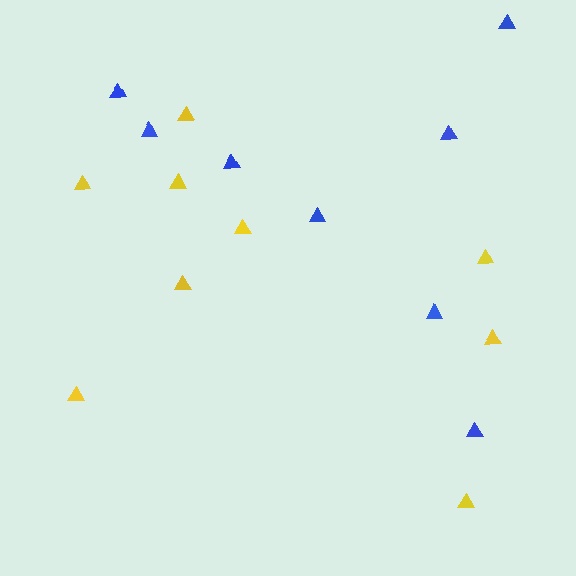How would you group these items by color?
There are 2 groups: one group of yellow triangles (9) and one group of blue triangles (8).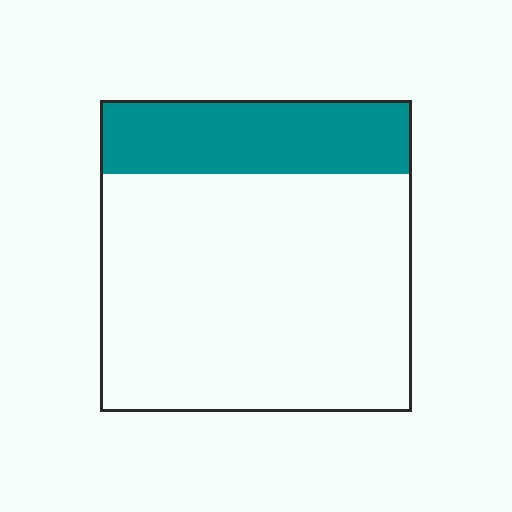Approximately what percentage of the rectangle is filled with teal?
Approximately 25%.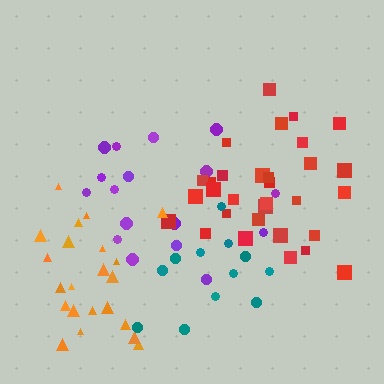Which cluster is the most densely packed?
Red.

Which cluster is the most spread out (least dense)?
Teal.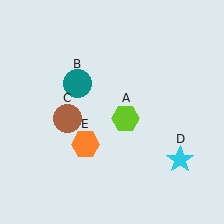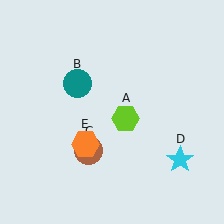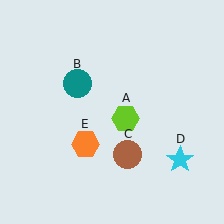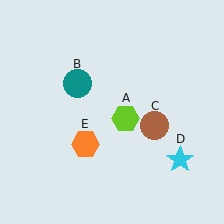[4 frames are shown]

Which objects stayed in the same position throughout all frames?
Lime hexagon (object A) and teal circle (object B) and cyan star (object D) and orange hexagon (object E) remained stationary.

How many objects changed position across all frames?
1 object changed position: brown circle (object C).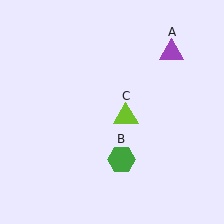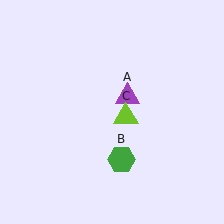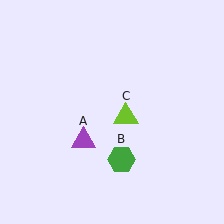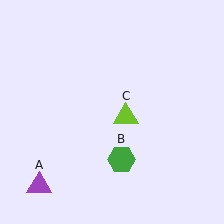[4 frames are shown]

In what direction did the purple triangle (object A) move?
The purple triangle (object A) moved down and to the left.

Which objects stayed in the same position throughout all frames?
Green hexagon (object B) and lime triangle (object C) remained stationary.